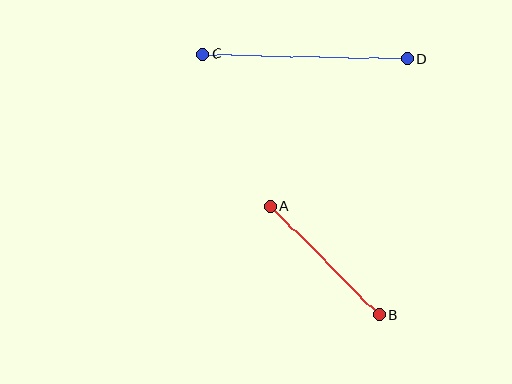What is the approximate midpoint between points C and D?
The midpoint is at approximately (305, 56) pixels.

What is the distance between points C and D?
The distance is approximately 205 pixels.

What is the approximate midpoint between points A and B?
The midpoint is at approximately (325, 261) pixels.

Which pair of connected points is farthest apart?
Points C and D are farthest apart.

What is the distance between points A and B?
The distance is approximately 154 pixels.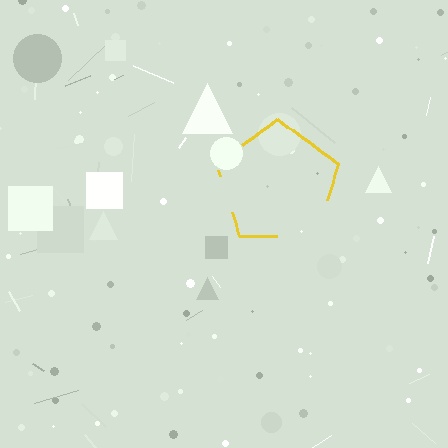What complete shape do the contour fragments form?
The contour fragments form a pentagon.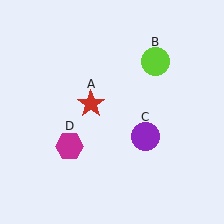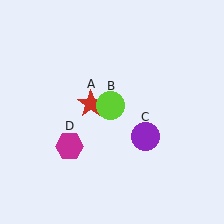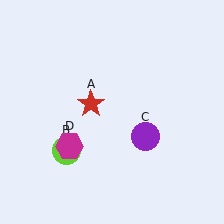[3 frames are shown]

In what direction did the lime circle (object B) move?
The lime circle (object B) moved down and to the left.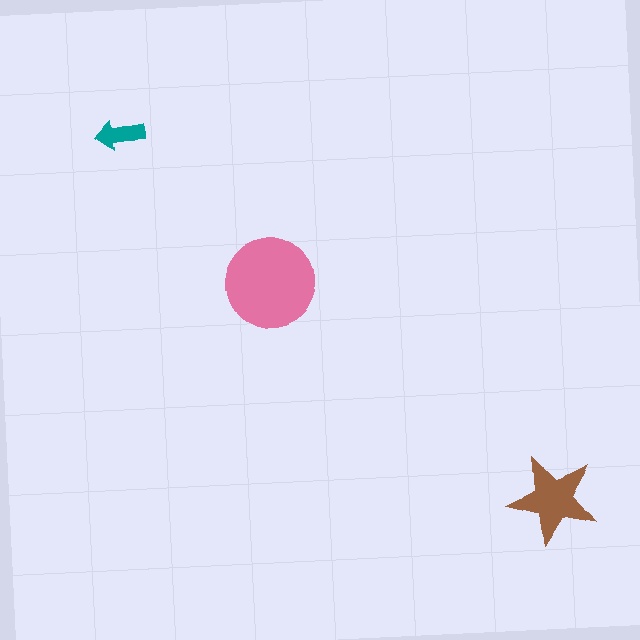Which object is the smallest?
The teal arrow.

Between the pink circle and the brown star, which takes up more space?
The pink circle.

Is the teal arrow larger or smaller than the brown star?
Smaller.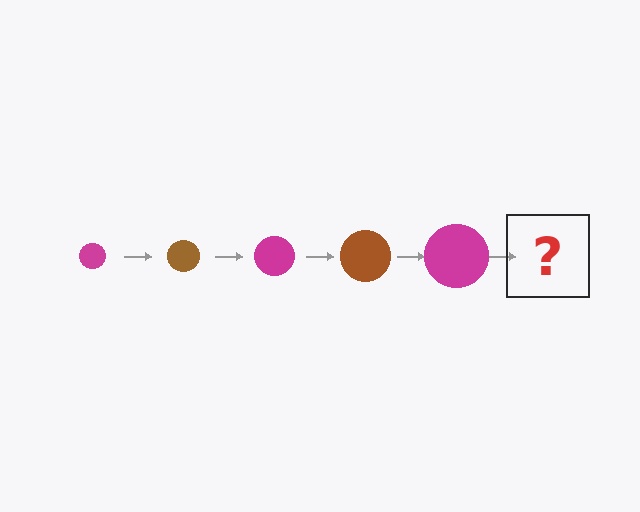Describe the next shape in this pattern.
It should be a brown circle, larger than the previous one.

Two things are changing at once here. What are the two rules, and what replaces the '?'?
The two rules are that the circle grows larger each step and the color cycles through magenta and brown. The '?' should be a brown circle, larger than the previous one.